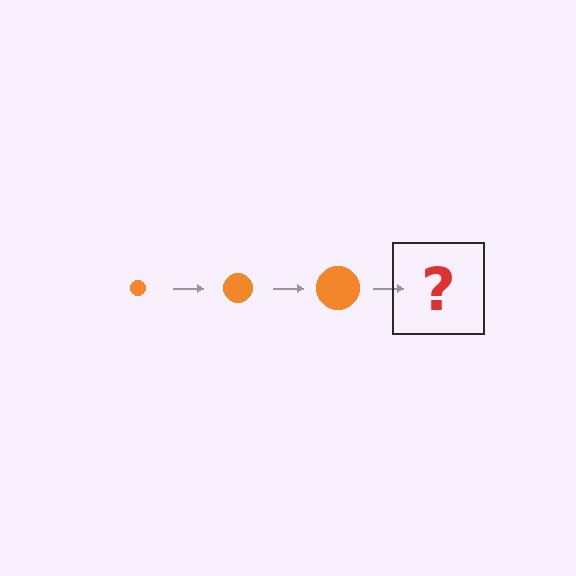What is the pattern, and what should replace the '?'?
The pattern is that the circle gets progressively larger each step. The '?' should be an orange circle, larger than the previous one.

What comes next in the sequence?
The next element should be an orange circle, larger than the previous one.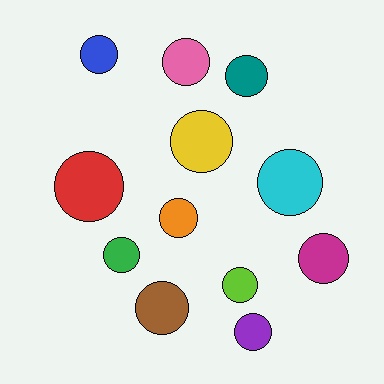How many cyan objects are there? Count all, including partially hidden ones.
There is 1 cyan object.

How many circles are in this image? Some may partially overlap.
There are 12 circles.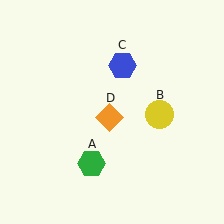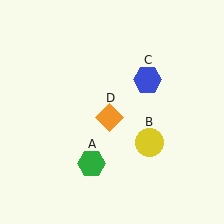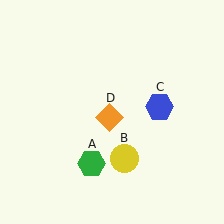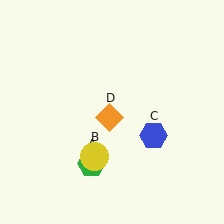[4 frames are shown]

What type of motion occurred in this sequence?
The yellow circle (object B), blue hexagon (object C) rotated clockwise around the center of the scene.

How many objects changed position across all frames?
2 objects changed position: yellow circle (object B), blue hexagon (object C).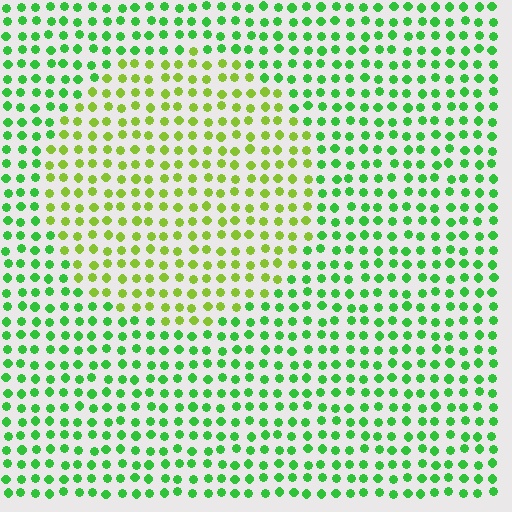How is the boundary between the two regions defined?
The boundary is defined purely by a slight shift in hue (about 38 degrees). Spacing, size, and orientation are identical on both sides.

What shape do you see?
I see a circle.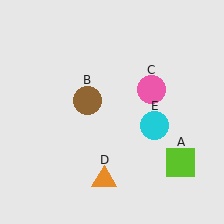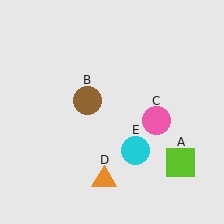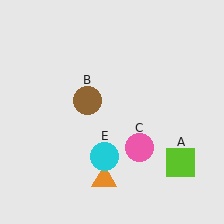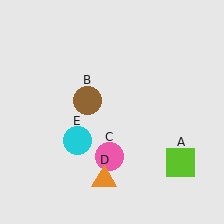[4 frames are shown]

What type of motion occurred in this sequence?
The pink circle (object C), cyan circle (object E) rotated clockwise around the center of the scene.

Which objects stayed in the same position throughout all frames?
Lime square (object A) and brown circle (object B) and orange triangle (object D) remained stationary.